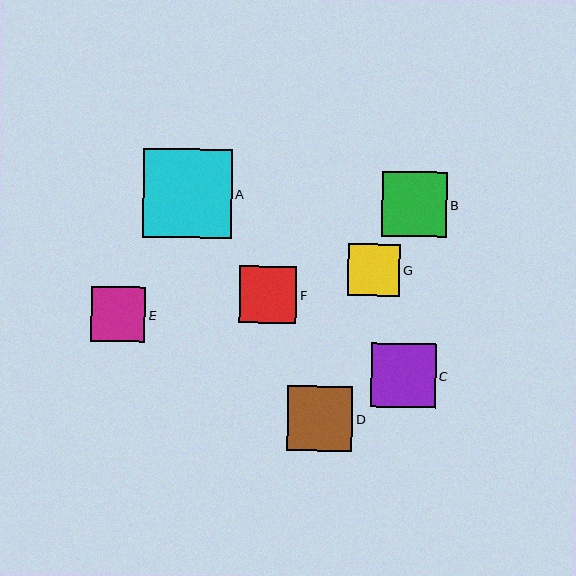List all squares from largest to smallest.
From largest to smallest: A, D, B, C, F, E, G.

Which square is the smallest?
Square G is the smallest with a size of approximately 53 pixels.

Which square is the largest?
Square A is the largest with a size of approximately 89 pixels.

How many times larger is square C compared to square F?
Square C is approximately 1.1 times the size of square F.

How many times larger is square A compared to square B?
Square A is approximately 1.4 times the size of square B.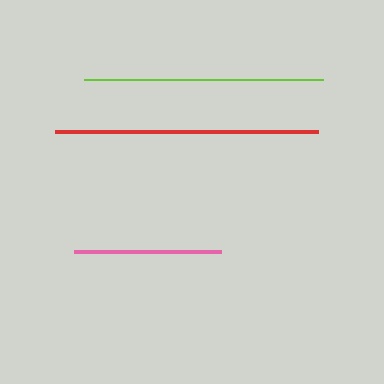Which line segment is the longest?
The red line is the longest at approximately 263 pixels.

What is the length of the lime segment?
The lime segment is approximately 240 pixels long.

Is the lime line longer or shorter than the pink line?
The lime line is longer than the pink line.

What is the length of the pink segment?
The pink segment is approximately 146 pixels long.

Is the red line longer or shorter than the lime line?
The red line is longer than the lime line.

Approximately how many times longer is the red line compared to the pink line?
The red line is approximately 1.8 times the length of the pink line.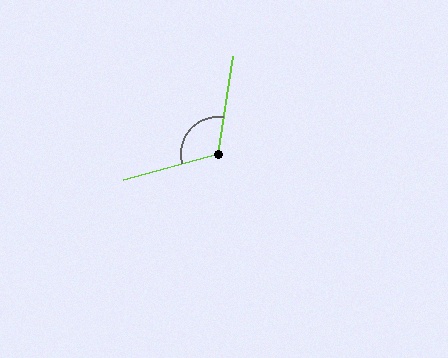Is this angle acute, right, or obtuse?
It is obtuse.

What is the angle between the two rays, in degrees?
Approximately 114 degrees.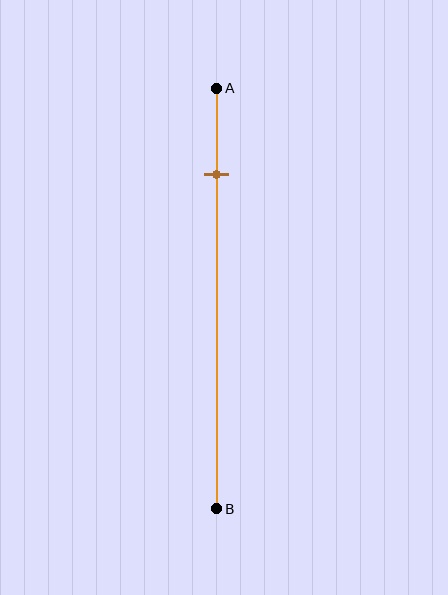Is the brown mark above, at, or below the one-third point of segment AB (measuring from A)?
The brown mark is above the one-third point of segment AB.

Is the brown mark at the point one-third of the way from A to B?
No, the mark is at about 20% from A, not at the 33% one-third point.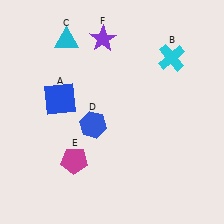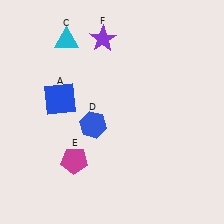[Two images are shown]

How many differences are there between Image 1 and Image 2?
There is 1 difference between the two images.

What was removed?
The cyan cross (B) was removed in Image 2.